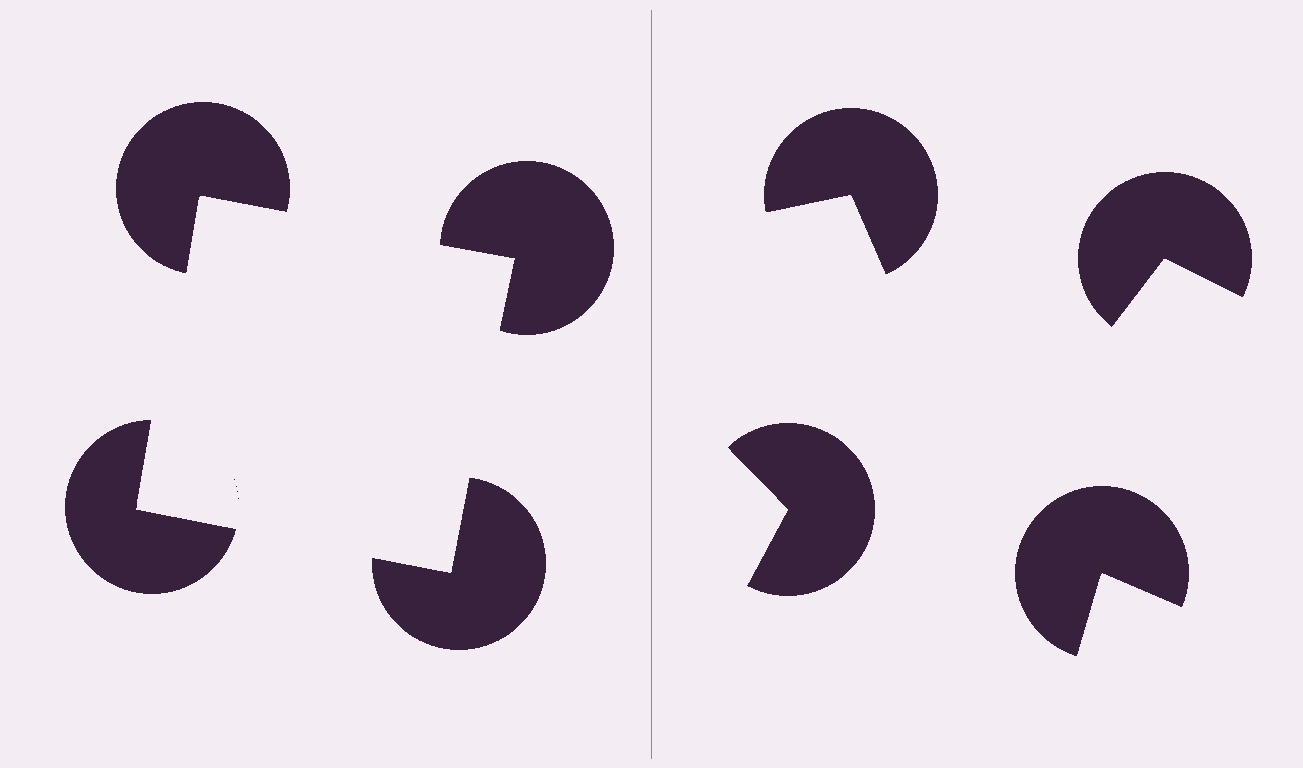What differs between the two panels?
The pac-man discs are positioned identically on both sides; only the wedge orientations differ. On the left they align to a square; on the right they are misaligned.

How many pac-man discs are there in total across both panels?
8 — 4 on each side.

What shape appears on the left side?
An illusory square.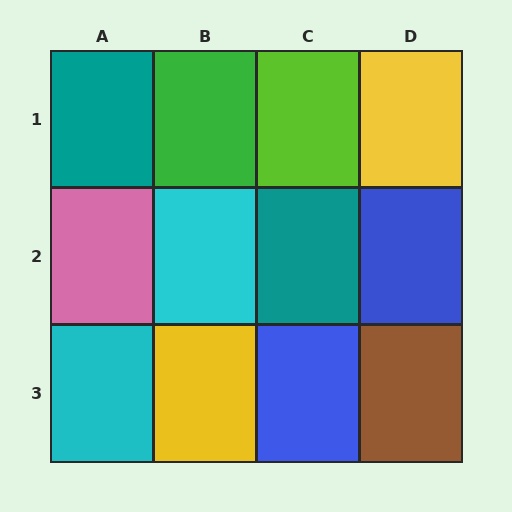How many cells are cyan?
2 cells are cyan.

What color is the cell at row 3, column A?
Cyan.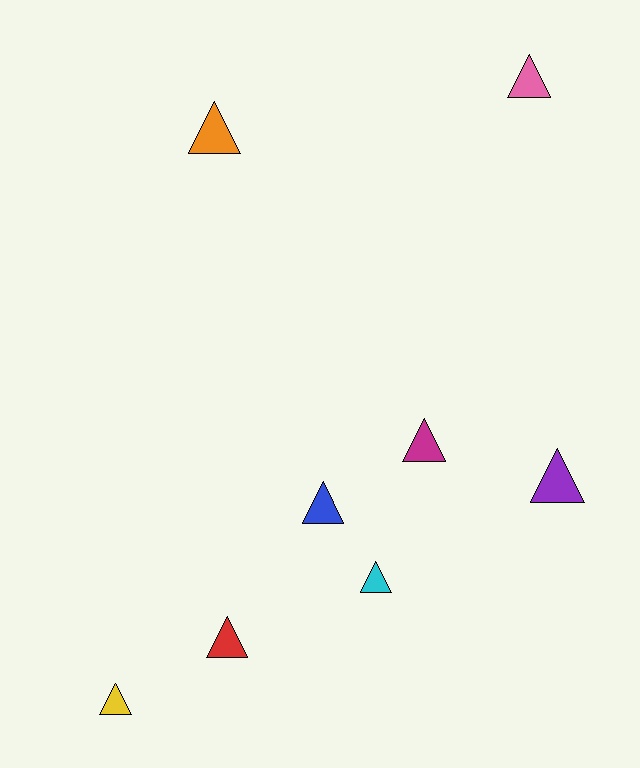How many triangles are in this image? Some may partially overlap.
There are 8 triangles.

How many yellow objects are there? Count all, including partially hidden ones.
There is 1 yellow object.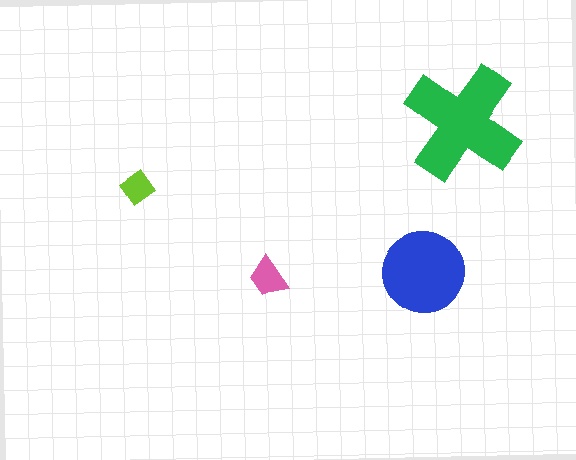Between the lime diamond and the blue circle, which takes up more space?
The blue circle.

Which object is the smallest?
The lime diamond.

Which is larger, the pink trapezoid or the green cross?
The green cross.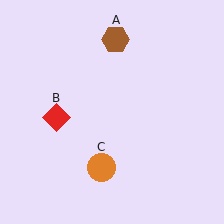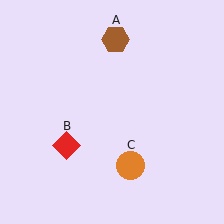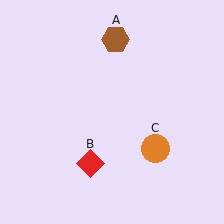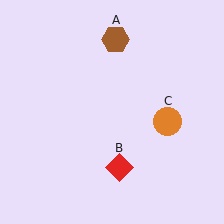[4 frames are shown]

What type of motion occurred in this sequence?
The red diamond (object B), orange circle (object C) rotated counterclockwise around the center of the scene.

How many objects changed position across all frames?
2 objects changed position: red diamond (object B), orange circle (object C).